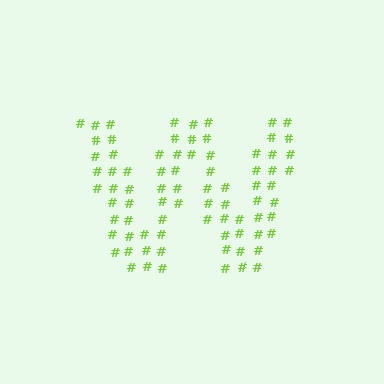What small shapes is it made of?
It is made of small hash symbols.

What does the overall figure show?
The overall figure shows the letter W.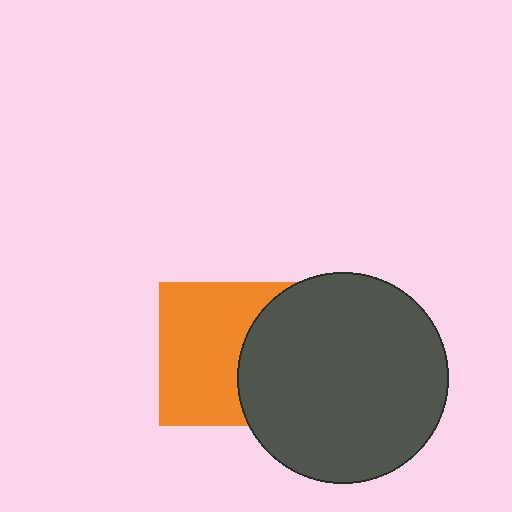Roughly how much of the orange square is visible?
About half of it is visible (roughly 63%).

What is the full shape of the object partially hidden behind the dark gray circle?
The partially hidden object is an orange square.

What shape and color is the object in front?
The object in front is a dark gray circle.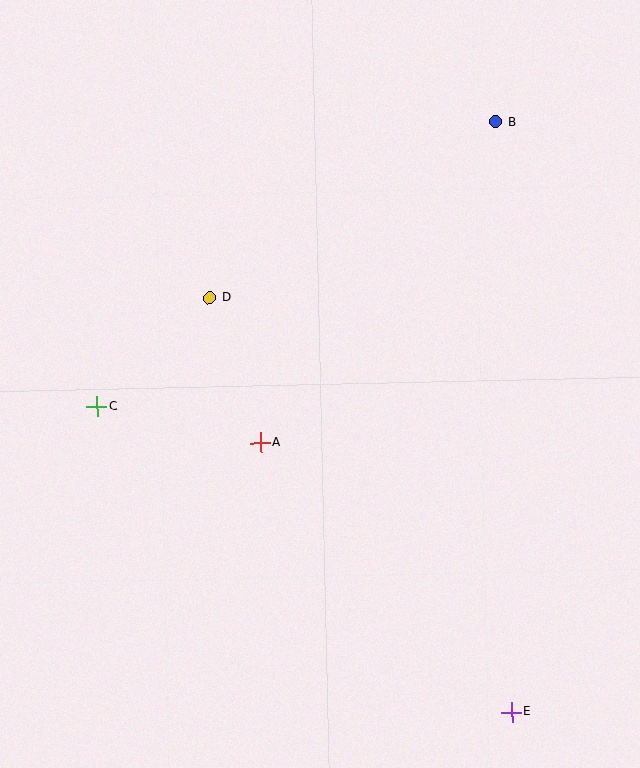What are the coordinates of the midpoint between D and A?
The midpoint between D and A is at (235, 370).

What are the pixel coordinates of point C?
Point C is at (97, 406).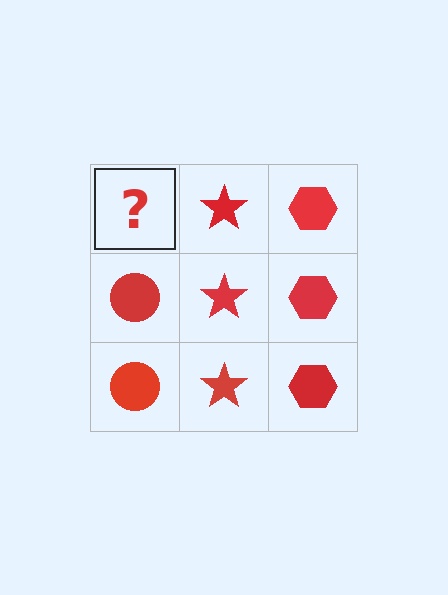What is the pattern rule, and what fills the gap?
The rule is that each column has a consistent shape. The gap should be filled with a red circle.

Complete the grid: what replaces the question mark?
The question mark should be replaced with a red circle.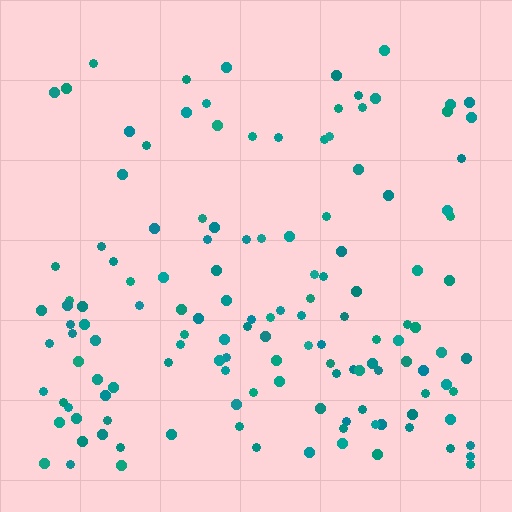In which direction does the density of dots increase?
From top to bottom, with the bottom side densest.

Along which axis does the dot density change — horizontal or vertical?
Vertical.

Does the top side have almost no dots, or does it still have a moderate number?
Still a moderate number, just noticeably fewer than the bottom.